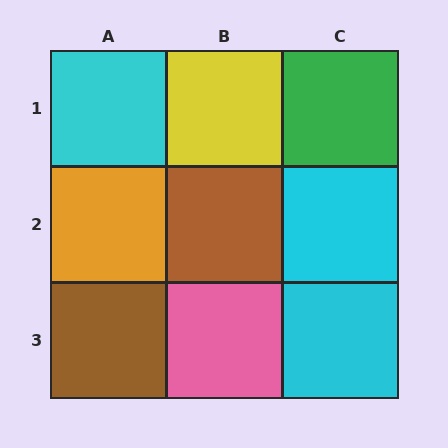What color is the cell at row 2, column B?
Brown.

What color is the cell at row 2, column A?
Orange.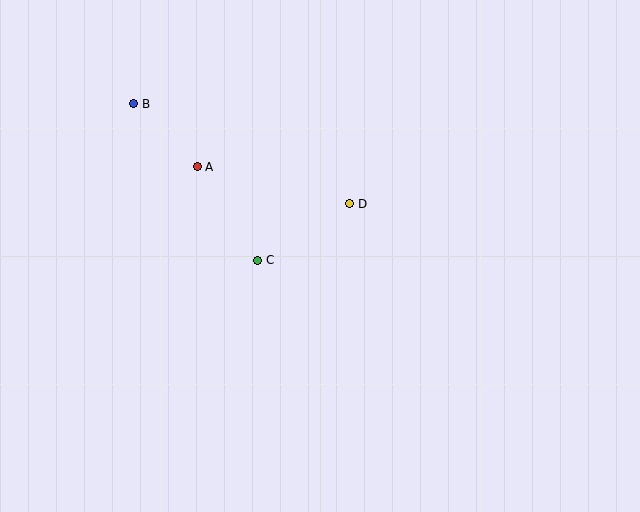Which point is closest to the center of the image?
Point D at (350, 204) is closest to the center.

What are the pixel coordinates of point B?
Point B is at (134, 104).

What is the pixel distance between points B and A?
The distance between B and A is 89 pixels.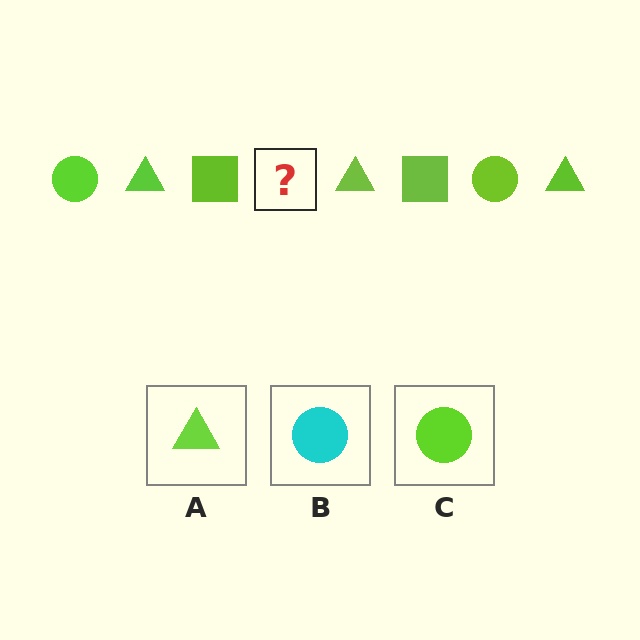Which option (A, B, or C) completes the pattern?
C.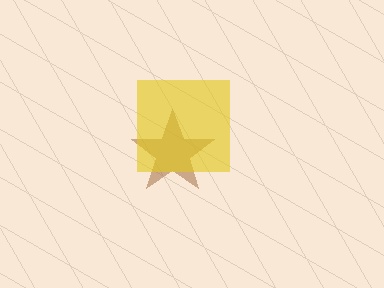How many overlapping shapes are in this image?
There are 2 overlapping shapes in the image.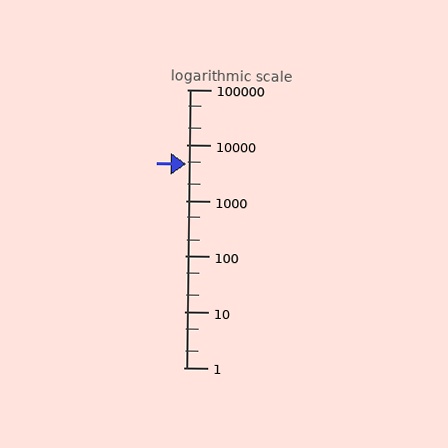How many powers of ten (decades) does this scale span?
The scale spans 5 decades, from 1 to 100000.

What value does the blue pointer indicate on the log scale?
The pointer indicates approximately 4500.